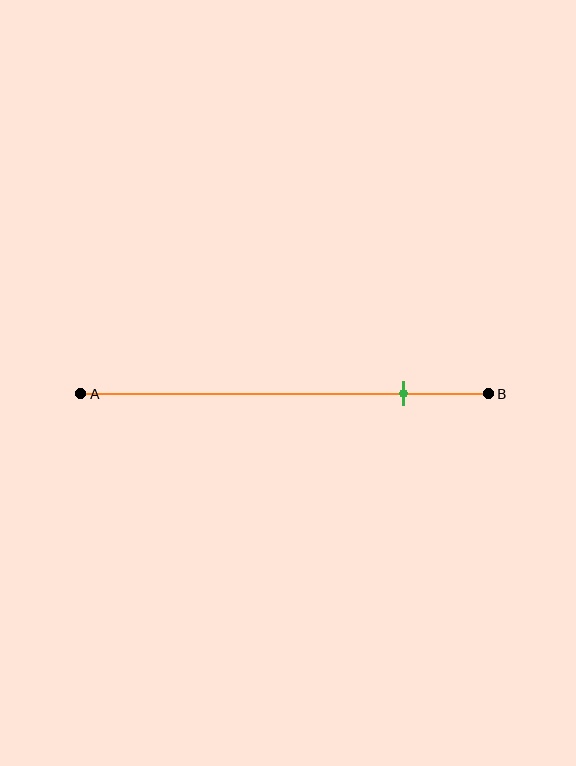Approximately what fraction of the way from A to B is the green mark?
The green mark is approximately 80% of the way from A to B.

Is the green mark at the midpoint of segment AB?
No, the mark is at about 80% from A, not at the 50% midpoint.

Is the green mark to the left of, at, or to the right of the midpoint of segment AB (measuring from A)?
The green mark is to the right of the midpoint of segment AB.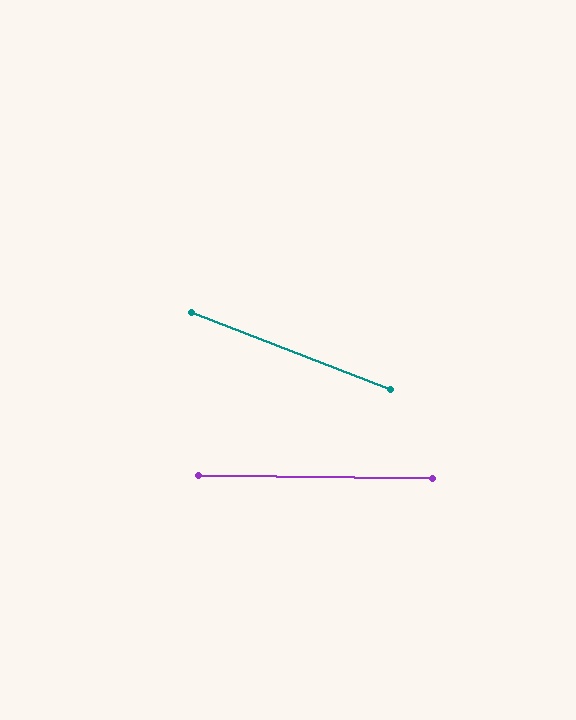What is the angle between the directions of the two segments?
Approximately 20 degrees.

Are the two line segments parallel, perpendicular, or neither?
Neither parallel nor perpendicular — they differ by about 20°.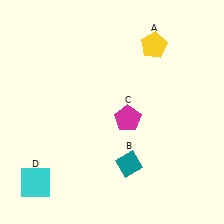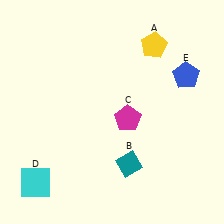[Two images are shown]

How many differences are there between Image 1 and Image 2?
There is 1 difference between the two images.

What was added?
A blue pentagon (E) was added in Image 2.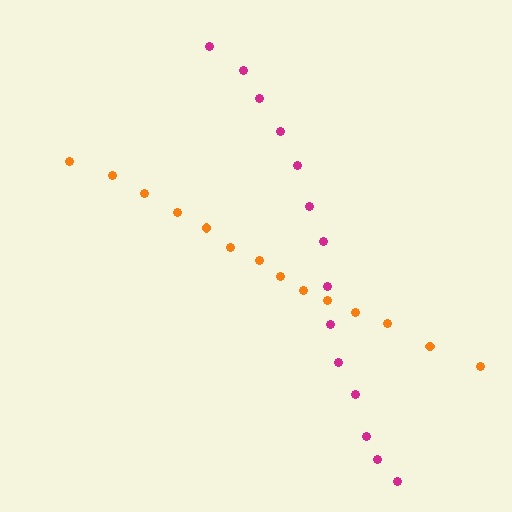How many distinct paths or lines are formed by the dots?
There are 2 distinct paths.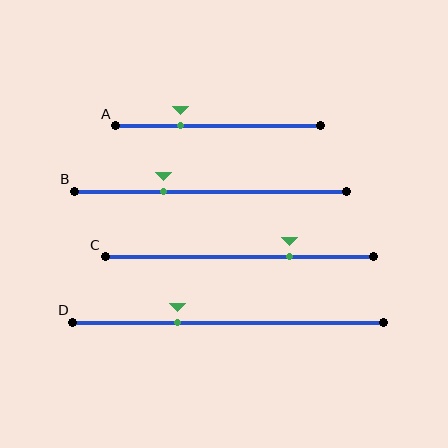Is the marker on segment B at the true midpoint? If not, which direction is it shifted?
No, the marker on segment B is shifted to the left by about 17% of the segment length.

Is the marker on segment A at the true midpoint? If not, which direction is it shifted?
No, the marker on segment A is shifted to the left by about 18% of the segment length.